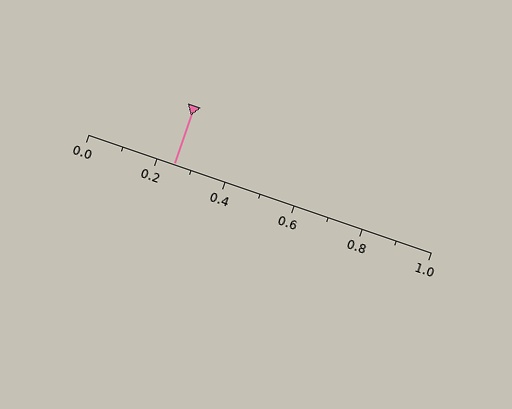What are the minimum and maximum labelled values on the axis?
The axis runs from 0.0 to 1.0.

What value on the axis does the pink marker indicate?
The marker indicates approximately 0.25.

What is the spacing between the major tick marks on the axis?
The major ticks are spaced 0.2 apart.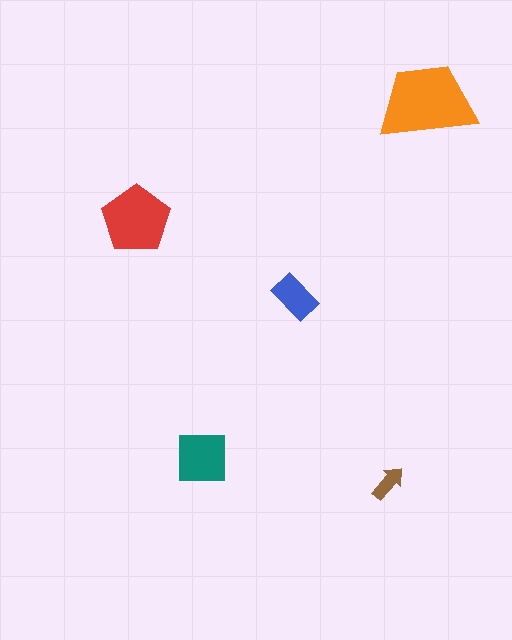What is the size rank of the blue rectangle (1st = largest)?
4th.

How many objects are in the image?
There are 5 objects in the image.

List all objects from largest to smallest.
The orange trapezoid, the red pentagon, the teal square, the blue rectangle, the brown arrow.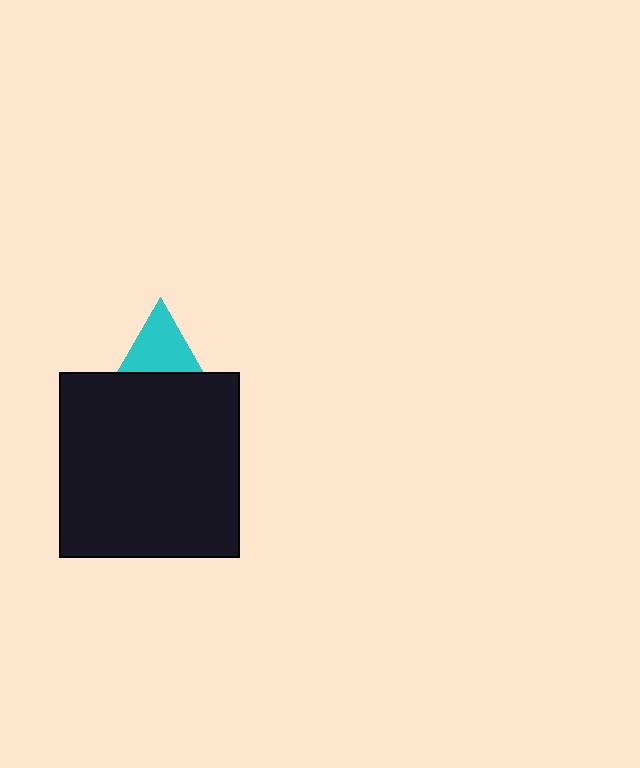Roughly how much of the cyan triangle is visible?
A small part of it is visible (roughly 41%).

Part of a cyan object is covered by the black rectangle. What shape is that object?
It is a triangle.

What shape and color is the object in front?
The object in front is a black rectangle.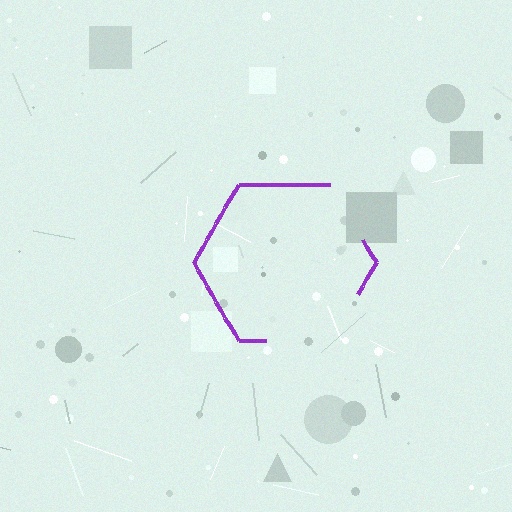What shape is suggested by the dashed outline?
The dashed outline suggests a hexagon.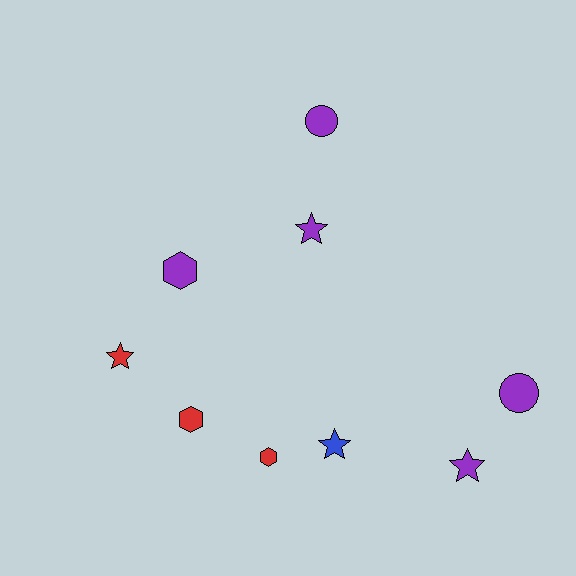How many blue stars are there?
There is 1 blue star.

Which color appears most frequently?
Purple, with 5 objects.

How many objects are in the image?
There are 9 objects.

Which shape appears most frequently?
Star, with 4 objects.